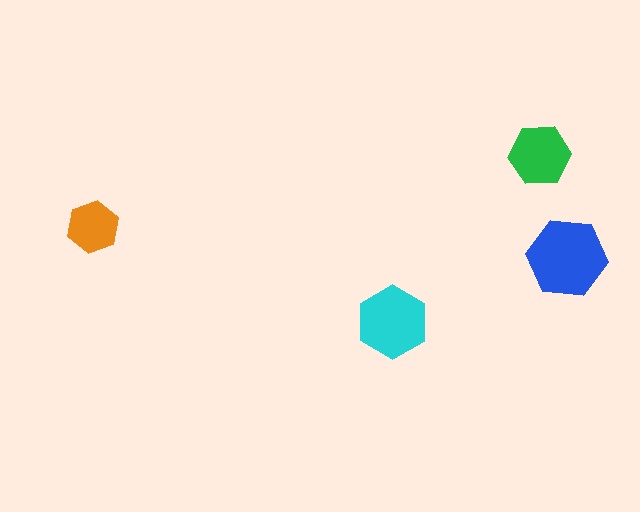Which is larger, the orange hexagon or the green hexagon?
The green one.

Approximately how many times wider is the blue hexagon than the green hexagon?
About 1.5 times wider.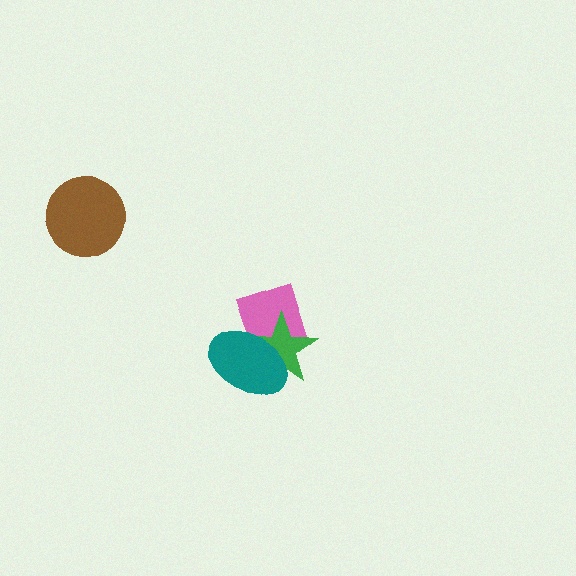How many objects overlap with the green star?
2 objects overlap with the green star.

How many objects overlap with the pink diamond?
2 objects overlap with the pink diamond.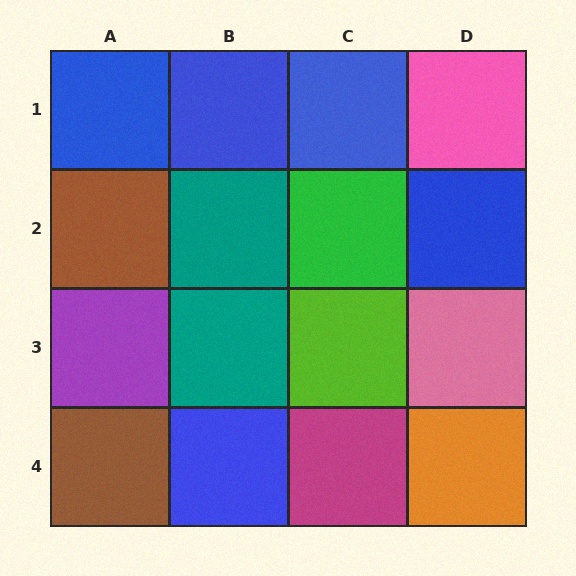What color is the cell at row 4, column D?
Orange.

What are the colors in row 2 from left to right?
Brown, teal, green, blue.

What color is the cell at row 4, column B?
Blue.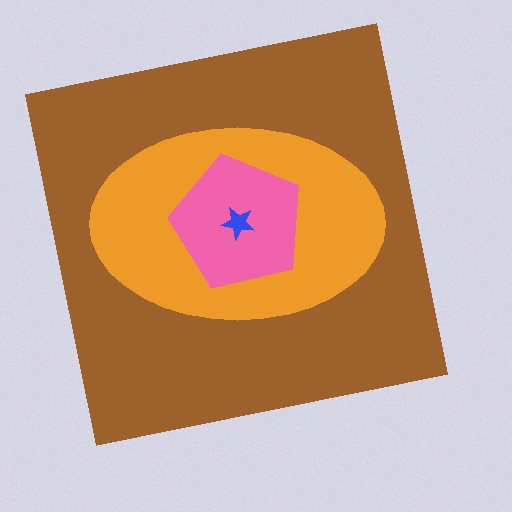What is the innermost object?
The blue star.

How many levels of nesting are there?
4.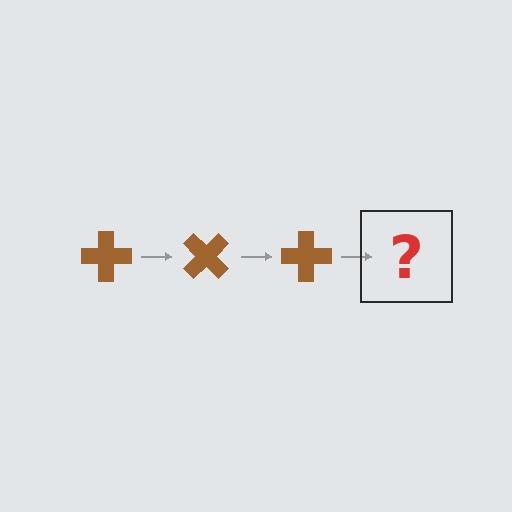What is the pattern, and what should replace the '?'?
The pattern is that the cross rotates 45 degrees each step. The '?' should be a brown cross rotated 135 degrees.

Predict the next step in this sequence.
The next step is a brown cross rotated 135 degrees.